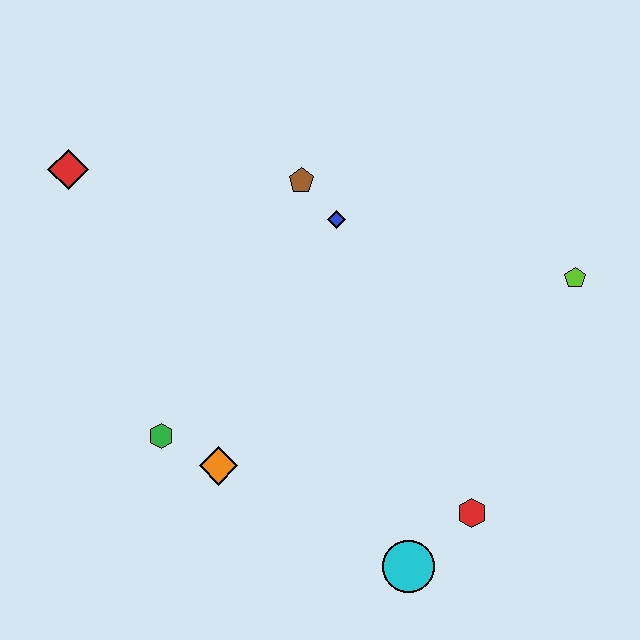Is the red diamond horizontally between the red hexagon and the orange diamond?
No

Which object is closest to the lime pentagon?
The blue diamond is closest to the lime pentagon.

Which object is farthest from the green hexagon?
The lime pentagon is farthest from the green hexagon.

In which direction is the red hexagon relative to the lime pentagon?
The red hexagon is below the lime pentagon.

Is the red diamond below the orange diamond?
No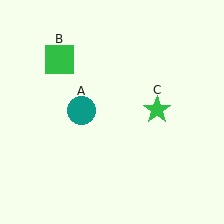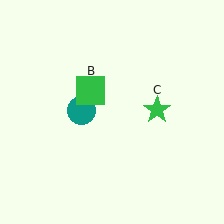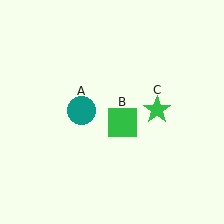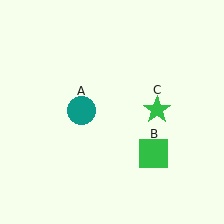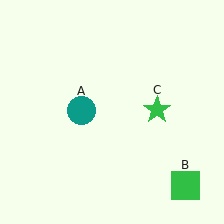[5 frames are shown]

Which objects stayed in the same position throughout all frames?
Teal circle (object A) and green star (object C) remained stationary.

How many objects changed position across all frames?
1 object changed position: green square (object B).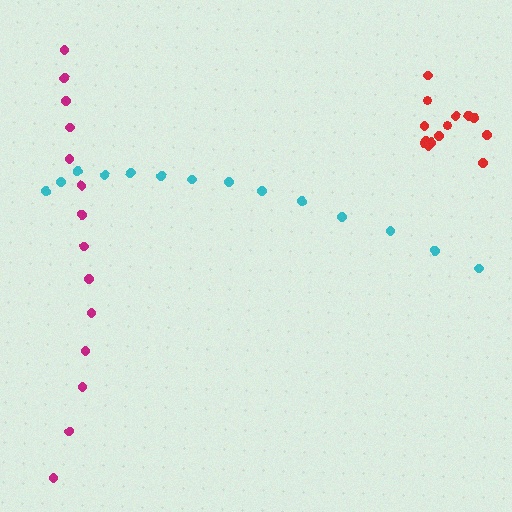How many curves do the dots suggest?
There are 3 distinct paths.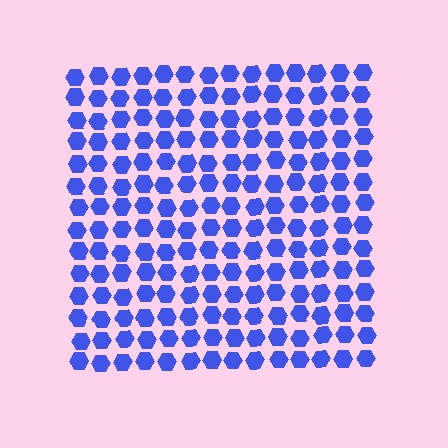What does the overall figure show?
The overall figure shows a square.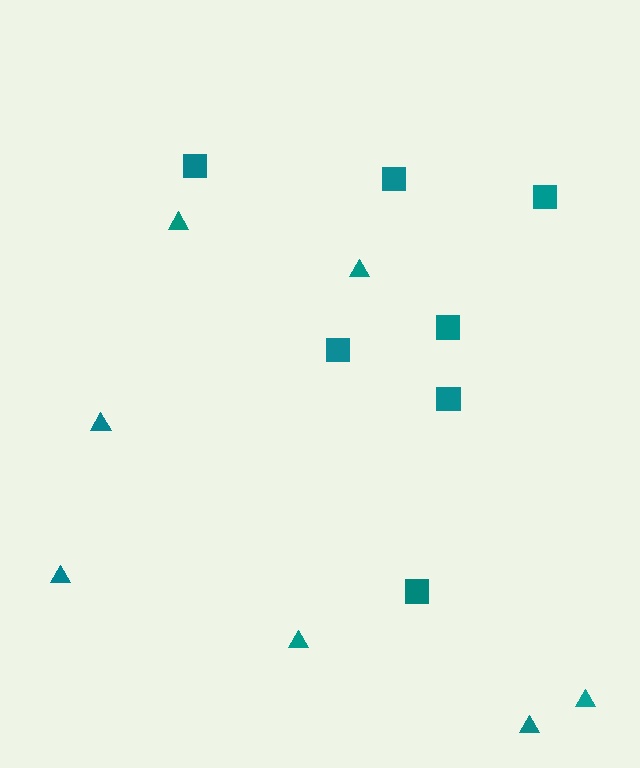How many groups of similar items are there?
There are 2 groups: one group of triangles (7) and one group of squares (7).